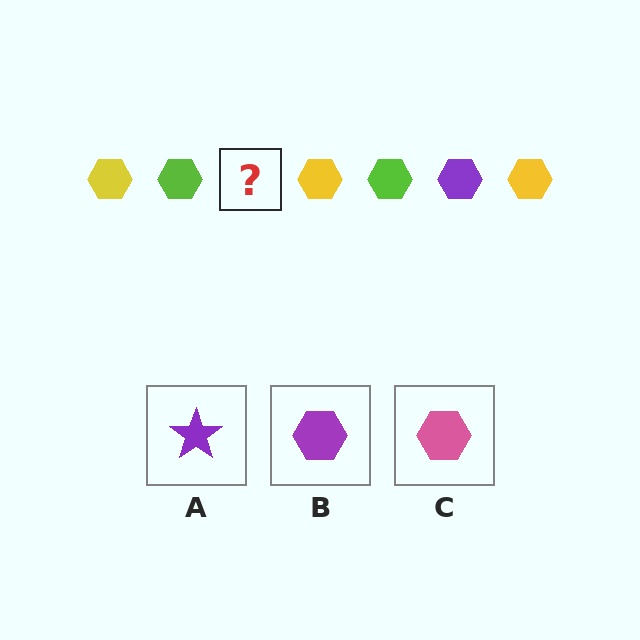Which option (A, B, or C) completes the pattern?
B.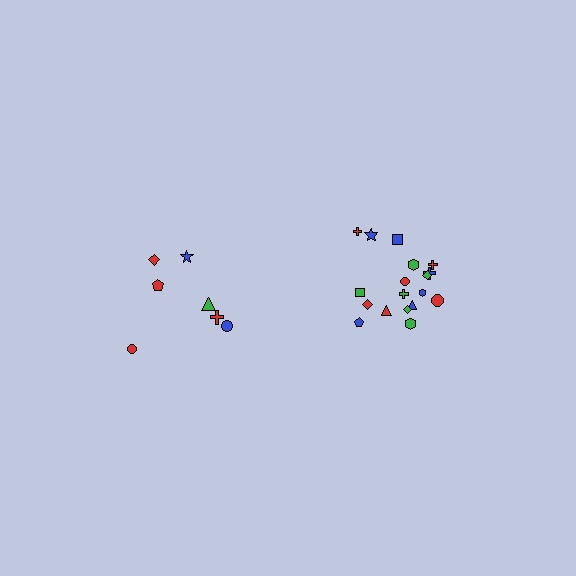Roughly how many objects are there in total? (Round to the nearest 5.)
Roughly 25 objects in total.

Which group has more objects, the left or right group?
The right group.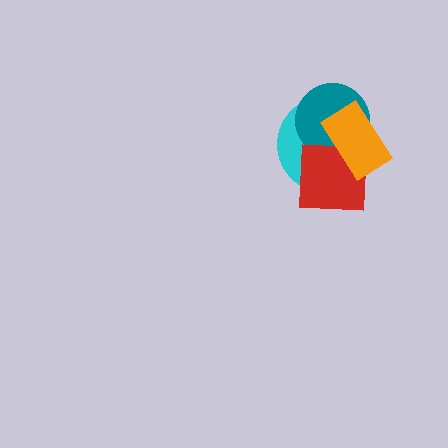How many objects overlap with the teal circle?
3 objects overlap with the teal circle.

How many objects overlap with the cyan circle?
3 objects overlap with the cyan circle.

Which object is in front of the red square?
The orange rectangle is in front of the red square.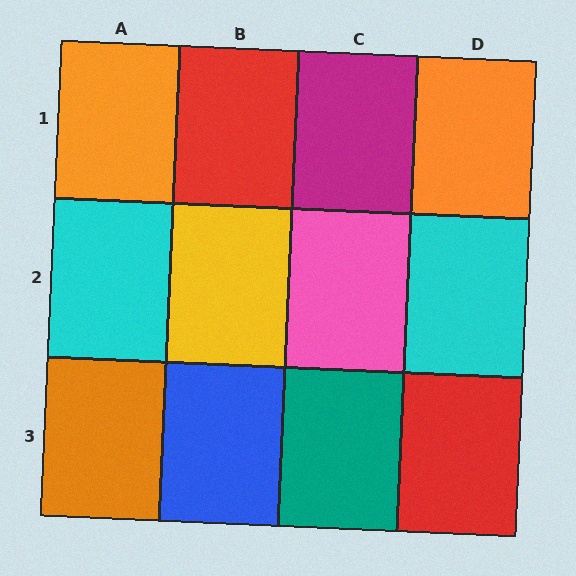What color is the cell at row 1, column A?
Orange.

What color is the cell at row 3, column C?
Teal.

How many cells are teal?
1 cell is teal.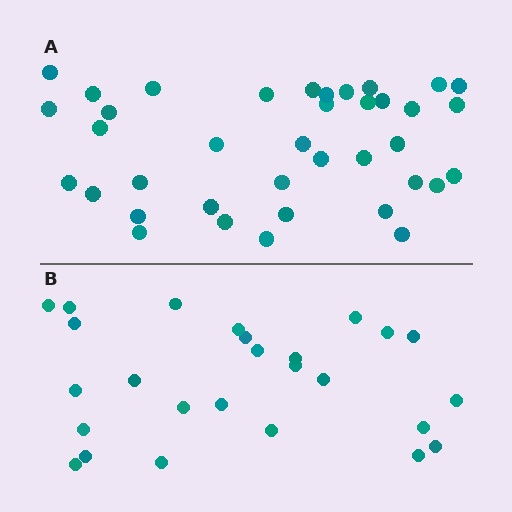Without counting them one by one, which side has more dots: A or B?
Region A (the top region) has more dots.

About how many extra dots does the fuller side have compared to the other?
Region A has roughly 12 or so more dots than region B.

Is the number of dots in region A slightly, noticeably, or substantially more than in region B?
Region A has substantially more. The ratio is roughly 1.5 to 1.